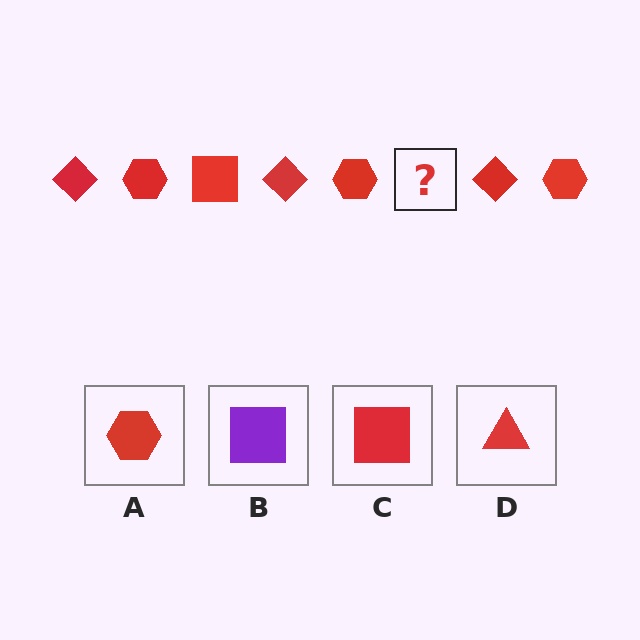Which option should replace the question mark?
Option C.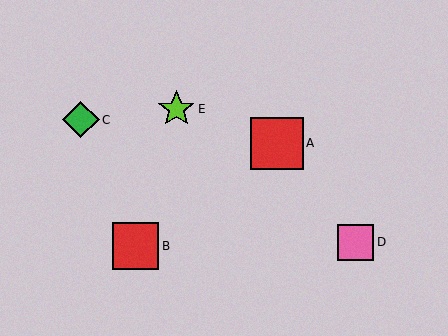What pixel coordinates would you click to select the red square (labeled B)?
Click at (136, 246) to select the red square B.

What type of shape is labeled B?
Shape B is a red square.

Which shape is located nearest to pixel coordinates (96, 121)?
The green diamond (labeled C) at (81, 120) is nearest to that location.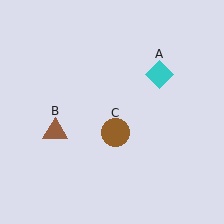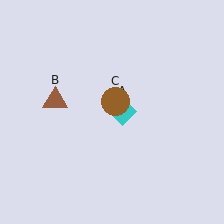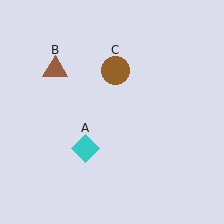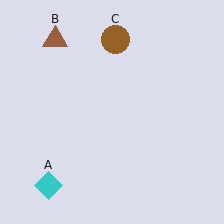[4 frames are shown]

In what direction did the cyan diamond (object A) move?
The cyan diamond (object A) moved down and to the left.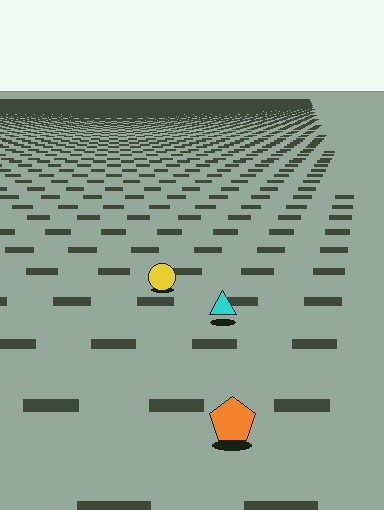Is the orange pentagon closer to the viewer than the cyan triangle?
Yes. The orange pentagon is closer — you can tell from the texture gradient: the ground texture is coarser near it.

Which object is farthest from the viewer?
The yellow circle is farthest from the viewer. It appears smaller and the ground texture around it is denser.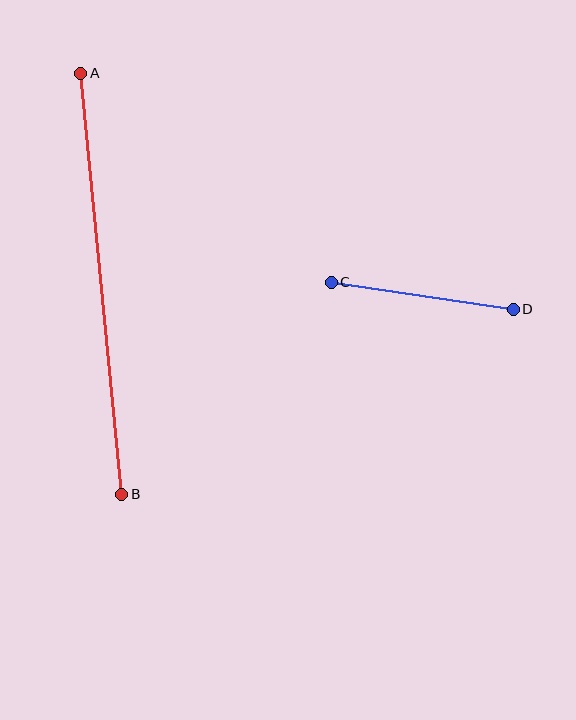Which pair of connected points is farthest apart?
Points A and B are farthest apart.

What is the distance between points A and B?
The distance is approximately 423 pixels.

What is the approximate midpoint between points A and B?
The midpoint is at approximately (101, 284) pixels.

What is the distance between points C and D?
The distance is approximately 184 pixels.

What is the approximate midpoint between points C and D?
The midpoint is at approximately (422, 296) pixels.